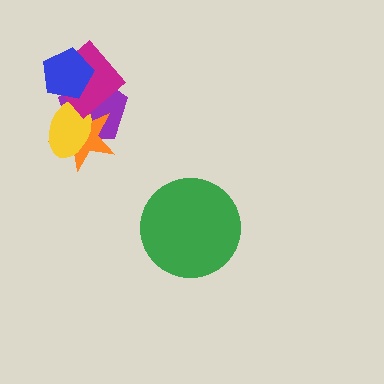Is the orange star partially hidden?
Yes, it is partially covered by another shape.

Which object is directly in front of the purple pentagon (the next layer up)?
The orange star is directly in front of the purple pentagon.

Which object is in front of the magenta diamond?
The blue pentagon is in front of the magenta diamond.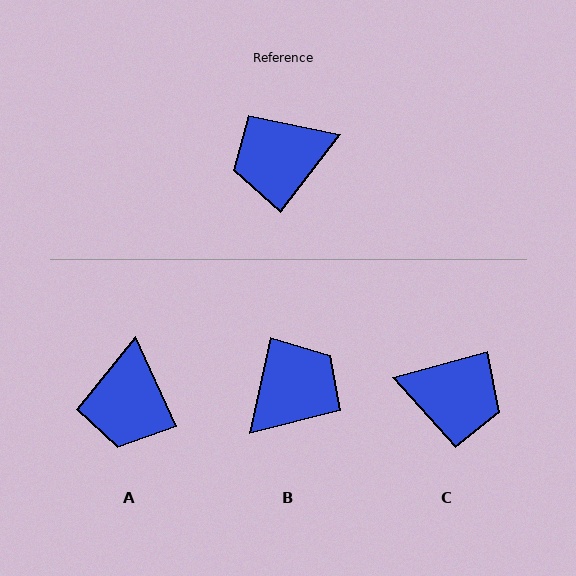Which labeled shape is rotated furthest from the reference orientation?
B, about 154 degrees away.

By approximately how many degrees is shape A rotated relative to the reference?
Approximately 62 degrees counter-clockwise.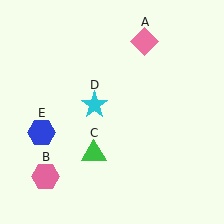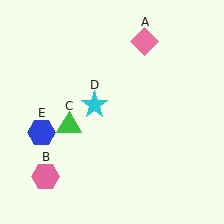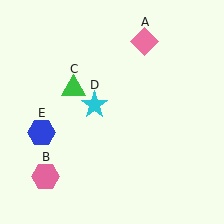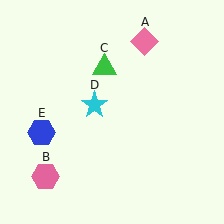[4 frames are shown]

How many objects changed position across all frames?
1 object changed position: green triangle (object C).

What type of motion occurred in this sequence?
The green triangle (object C) rotated clockwise around the center of the scene.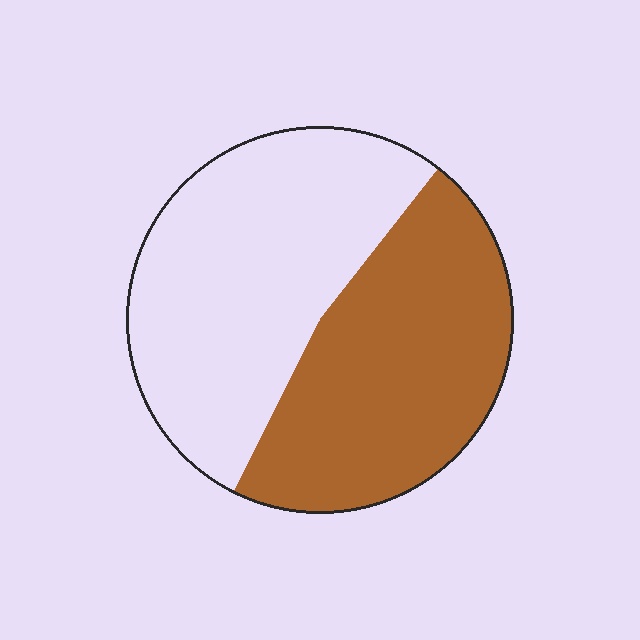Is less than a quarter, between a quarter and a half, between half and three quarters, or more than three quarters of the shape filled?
Between a quarter and a half.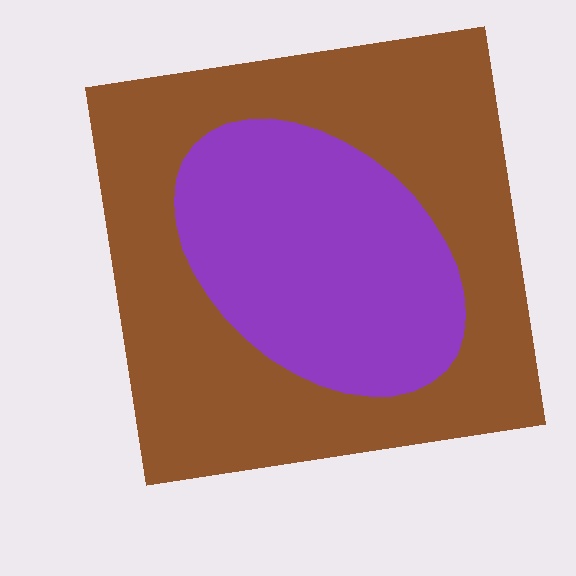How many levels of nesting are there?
2.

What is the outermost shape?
The brown square.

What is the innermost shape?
The purple ellipse.